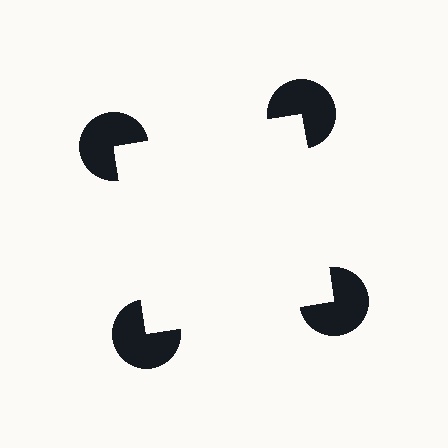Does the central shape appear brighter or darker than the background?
It typically appears slightly brighter than the background, even though no actual brightness change is drawn.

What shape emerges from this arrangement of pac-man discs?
An illusory square — its edges are inferred from the aligned wedge cuts in the pac-man discs, not physically drawn.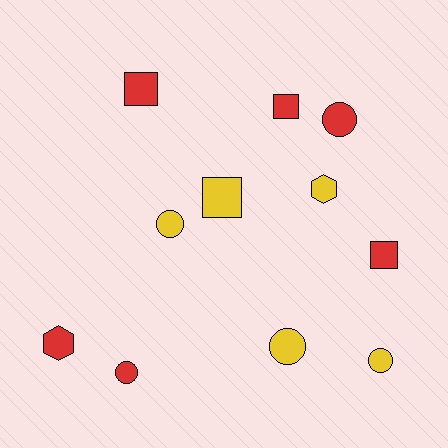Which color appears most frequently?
Red, with 6 objects.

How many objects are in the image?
There are 11 objects.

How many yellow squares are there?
There is 1 yellow square.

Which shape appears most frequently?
Circle, with 5 objects.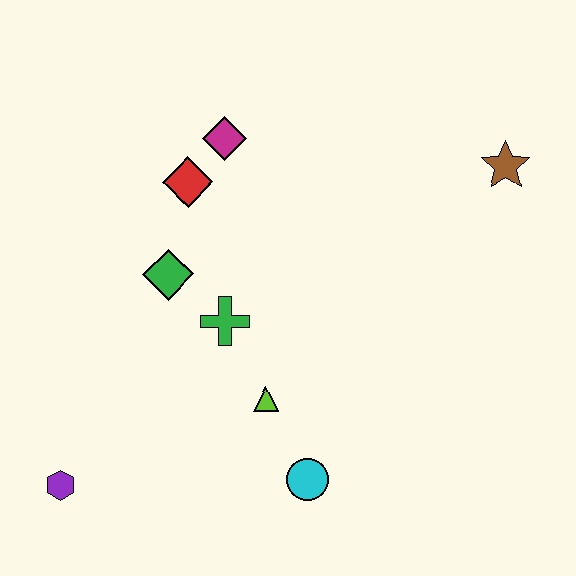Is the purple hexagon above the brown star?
No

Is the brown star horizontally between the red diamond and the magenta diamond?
No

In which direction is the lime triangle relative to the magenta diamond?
The lime triangle is below the magenta diamond.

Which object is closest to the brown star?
The magenta diamond is closest to the brown star.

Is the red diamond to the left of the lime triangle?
Yes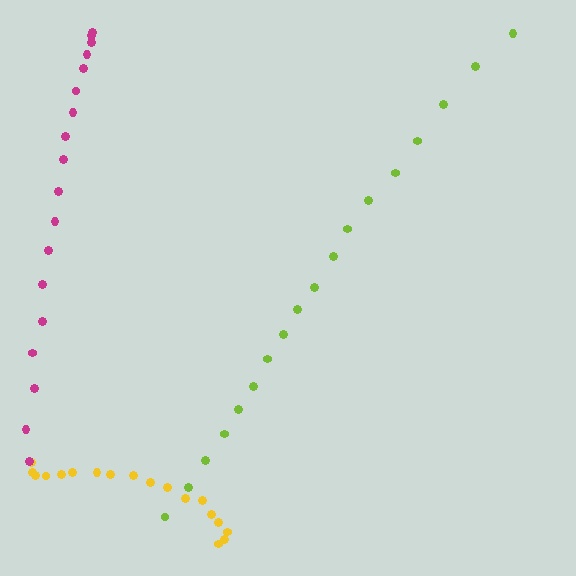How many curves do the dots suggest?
There are 3 distinct paths.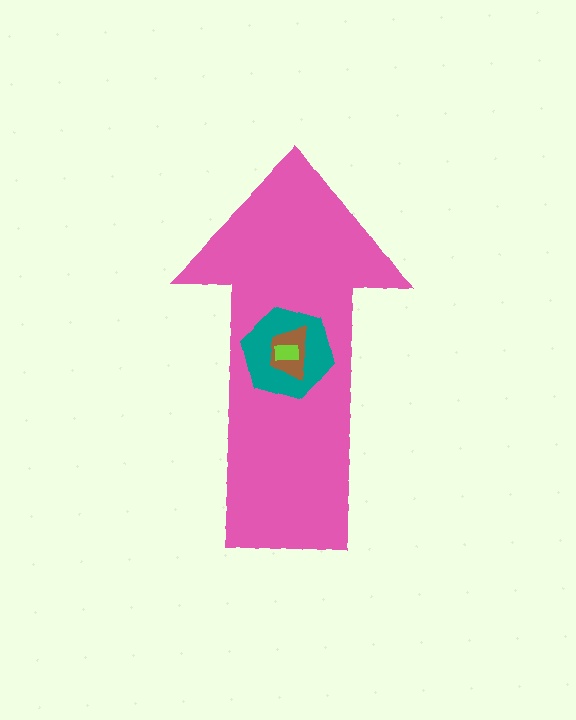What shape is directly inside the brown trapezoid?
The lime rectangle.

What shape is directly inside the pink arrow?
The teal hexagon.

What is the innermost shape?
The lime rectangle.